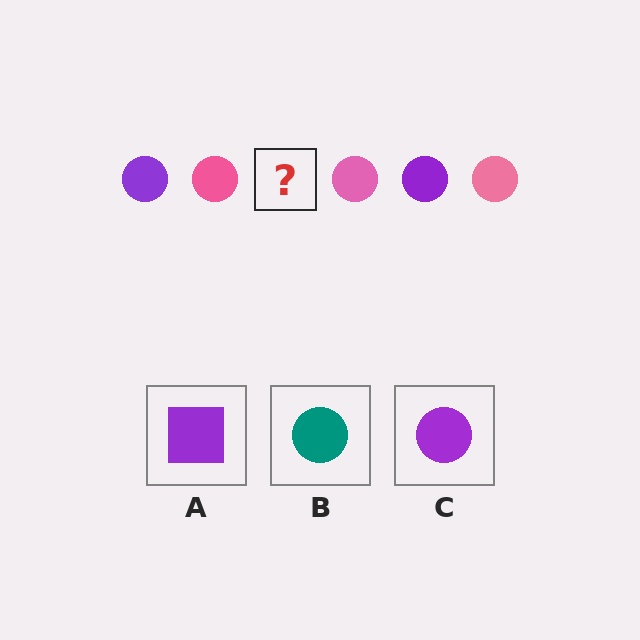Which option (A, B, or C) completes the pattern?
C.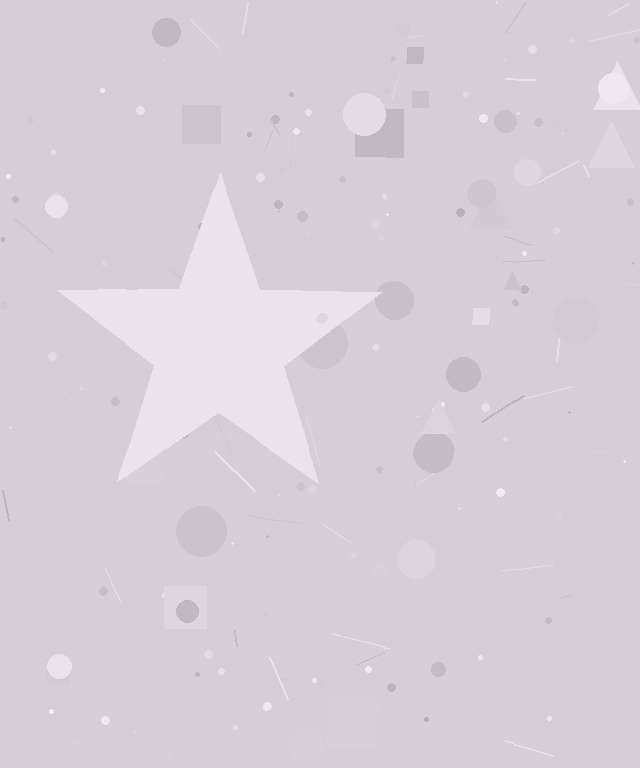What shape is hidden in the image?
A star is hidden in the image.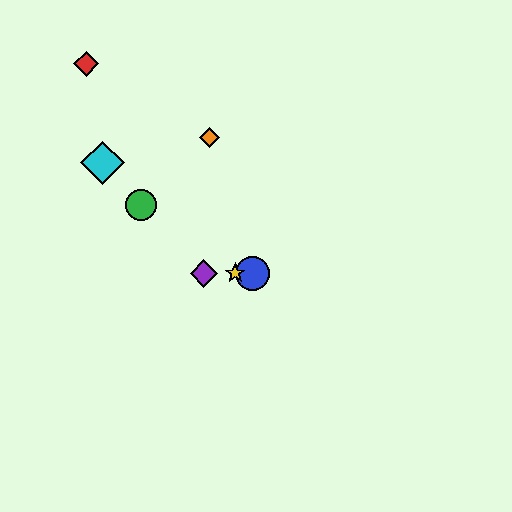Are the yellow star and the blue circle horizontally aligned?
Yes, both are at y≈273.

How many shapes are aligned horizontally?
3 shapes (the blue circle, the yellow star, the purple diamond) are aligned horizontally.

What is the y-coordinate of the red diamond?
The red diamond is at y≈64.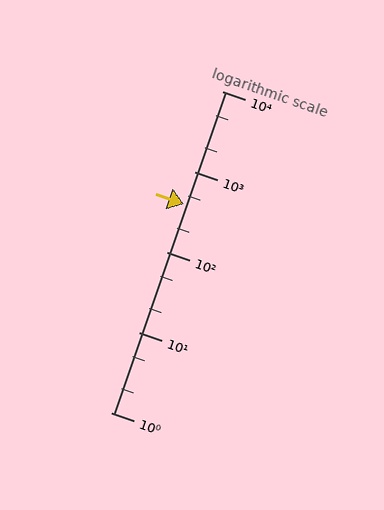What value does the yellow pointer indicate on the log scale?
The pointer indicates approximately 390.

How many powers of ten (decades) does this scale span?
The scale spans 4 decades, from 1 to 10000.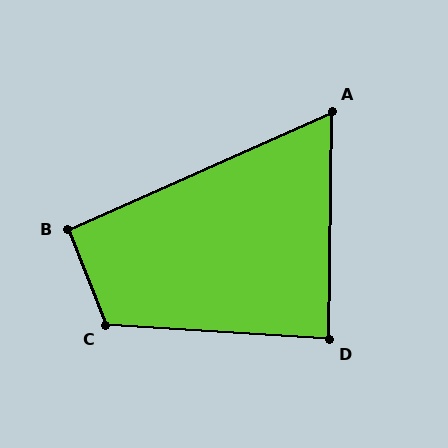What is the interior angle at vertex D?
Approximately 87 degrees (approximately right).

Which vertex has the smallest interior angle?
A, at approximately 65 degrees.